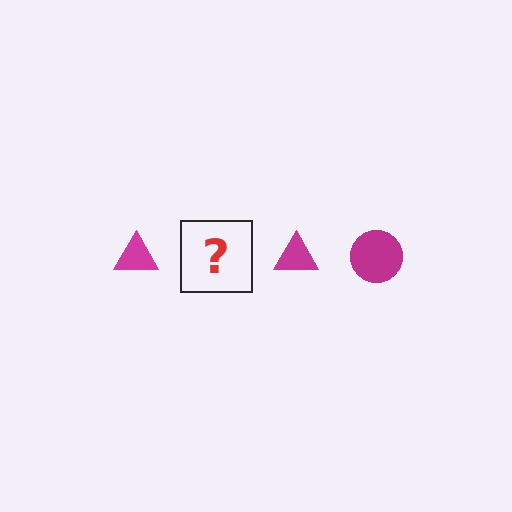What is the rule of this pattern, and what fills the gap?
The rule is that the pattern cycles through triangle, circle shapes in magenta. The gap should be filled with a magenta circle.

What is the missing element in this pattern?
The missing element is a magenta circle.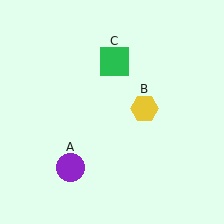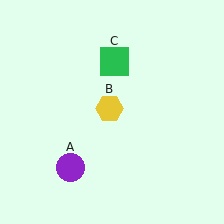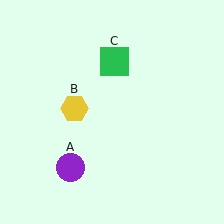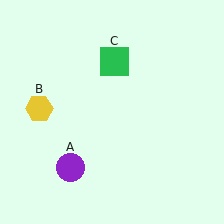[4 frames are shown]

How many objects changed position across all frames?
1 object changed position: yellow hexagon (object B).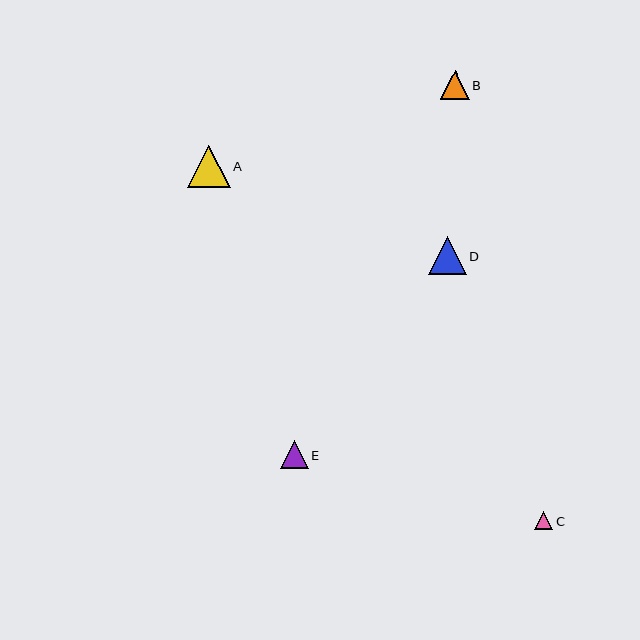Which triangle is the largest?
Triangle A is the largest with a size of approximately 42 pixels.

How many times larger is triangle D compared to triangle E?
Triangle D is approximately 1.4 times the size of triangle E.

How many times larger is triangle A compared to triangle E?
Triangle A is approximately 1.5 times the size of triangle E.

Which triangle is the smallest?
Triangle C is the smallest with a size of approximately 18 pixels.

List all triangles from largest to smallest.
From largest to smallest: A, D, B, E, C.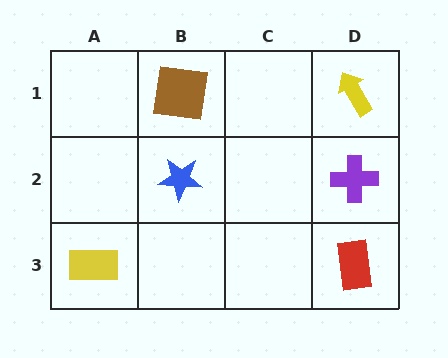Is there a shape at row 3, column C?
No, that cell is empty.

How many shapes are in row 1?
2 shapes.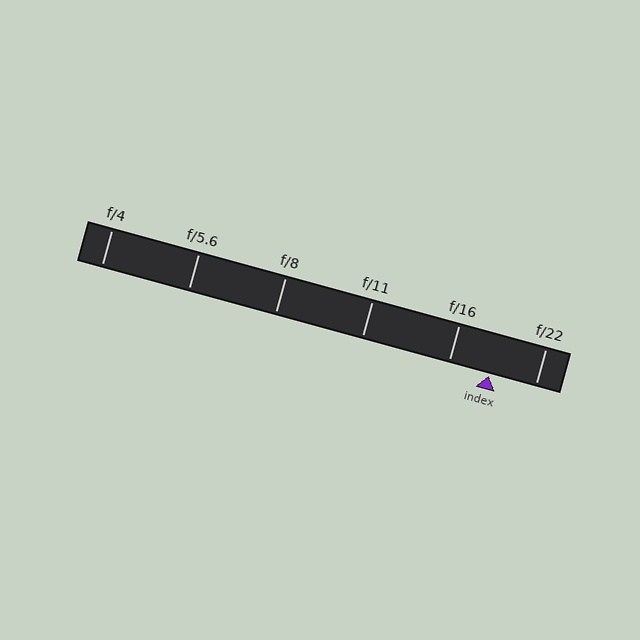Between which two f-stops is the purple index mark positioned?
The index mark is between f/16 and f/22.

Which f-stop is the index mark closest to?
The index mark is closest to f/16.